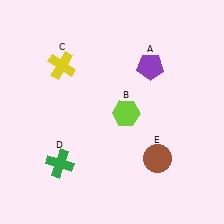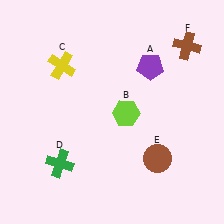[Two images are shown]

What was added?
A brown cross (F) was added in Image 2.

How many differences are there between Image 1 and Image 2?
There is 1 difference between the two images.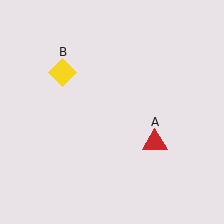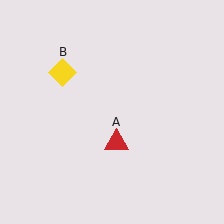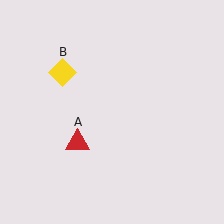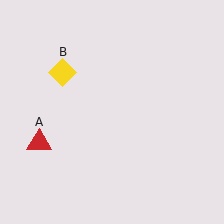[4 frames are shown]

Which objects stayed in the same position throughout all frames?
Yellow diamond (object B) remained stationary.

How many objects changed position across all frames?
1 object changed position: red triangle (object A).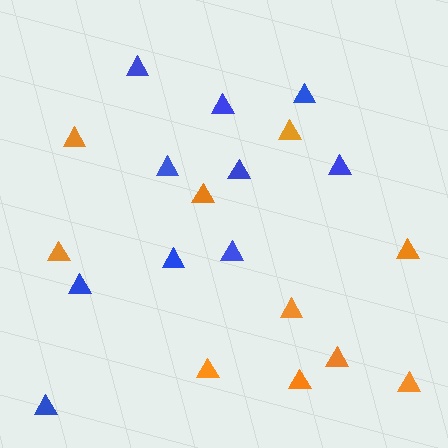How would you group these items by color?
There are 2 groups: one group of orange triangles (10) and one group of blue triangles (10).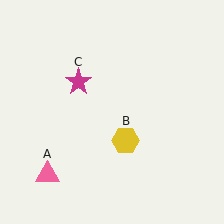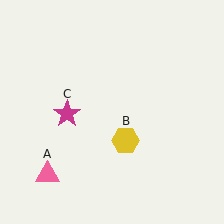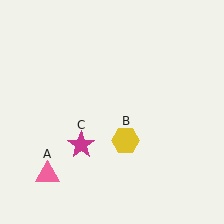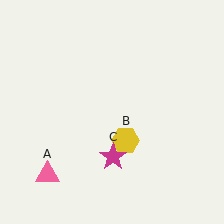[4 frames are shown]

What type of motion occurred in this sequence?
The magenta star (object C) rotated counterclockwise around the center of the scene.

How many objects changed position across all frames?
1 object changed position: magenta star (object C).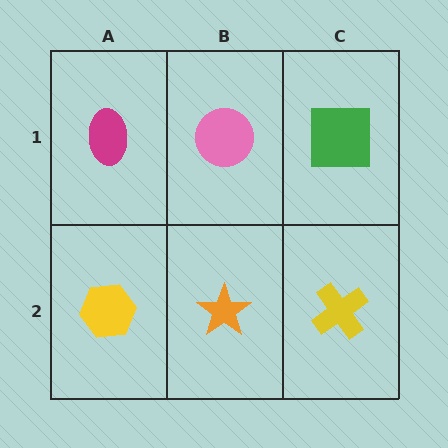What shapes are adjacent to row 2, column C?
A green square (row 1, column C), an orange star (row 2, column B).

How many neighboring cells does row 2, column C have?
2.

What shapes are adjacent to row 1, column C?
A yellow cross (row 2, column C), a pink circle (row 1, column B).